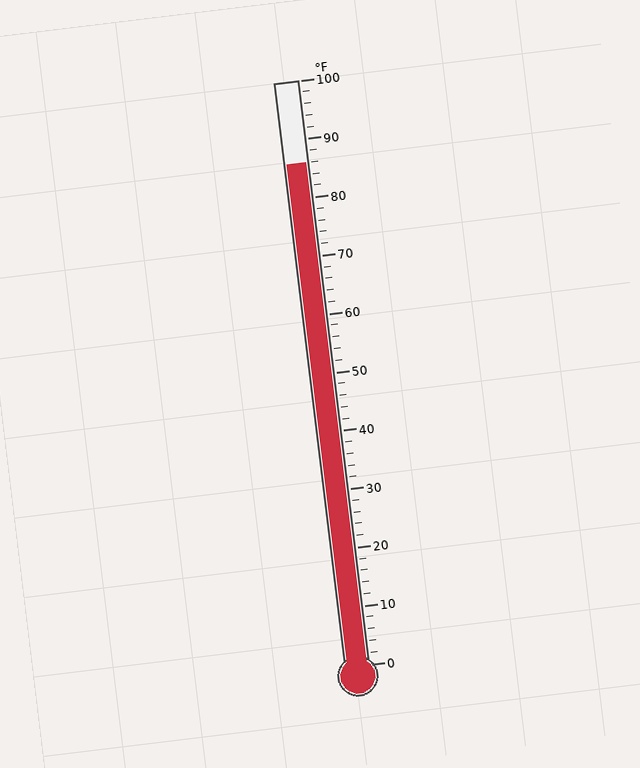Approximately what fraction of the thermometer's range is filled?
The thermometer is filled to approximately 85% of its range.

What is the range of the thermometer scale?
The thermometer scale ranges from 0°F to 100°F.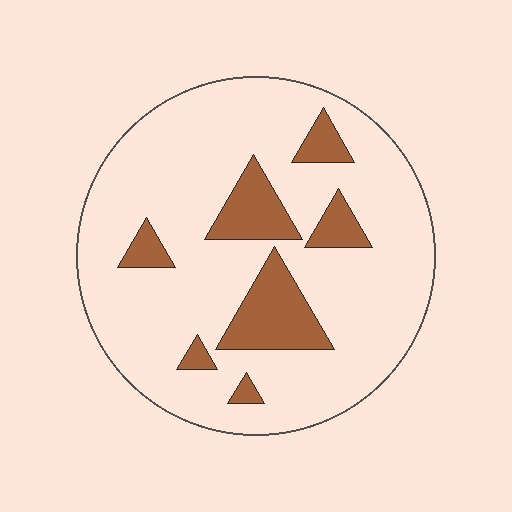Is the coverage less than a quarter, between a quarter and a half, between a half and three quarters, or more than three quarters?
Less than a quarter.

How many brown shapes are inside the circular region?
7.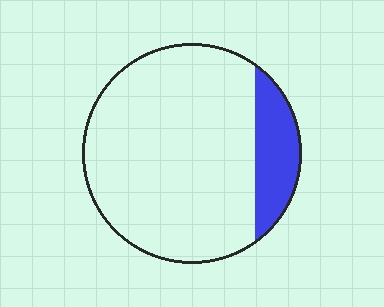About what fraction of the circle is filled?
About one sixth (1/6).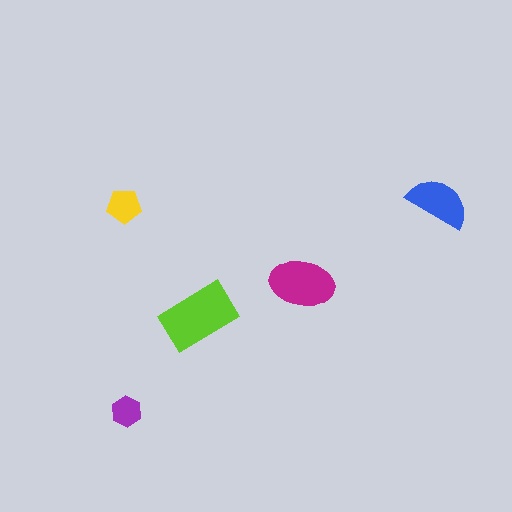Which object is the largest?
The lime rectangle.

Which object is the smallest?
The purple hexagon.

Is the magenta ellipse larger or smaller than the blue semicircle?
Larger.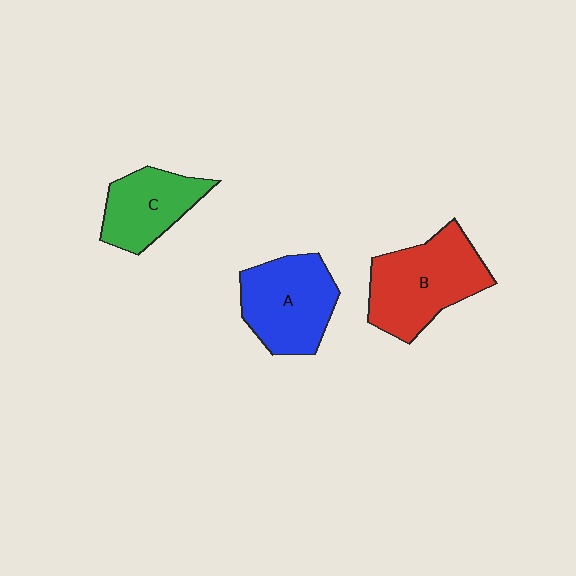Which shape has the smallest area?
Shape C (green).